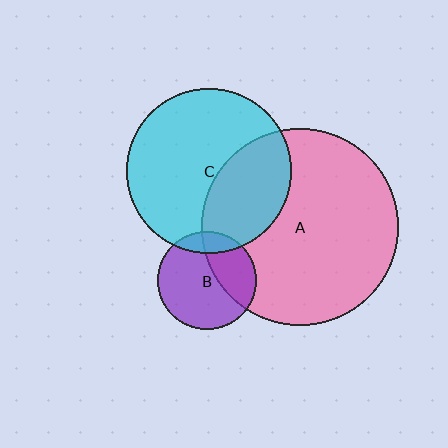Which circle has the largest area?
Circle A (pink).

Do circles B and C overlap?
Yes.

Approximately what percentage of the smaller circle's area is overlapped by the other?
Approximately 15%.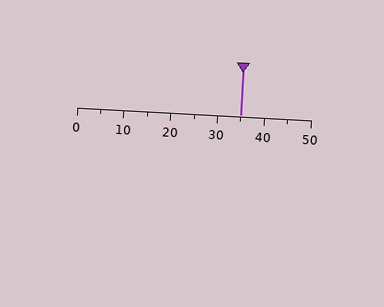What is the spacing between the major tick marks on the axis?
The major ticks are spaced 10 apart.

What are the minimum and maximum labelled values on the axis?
The axis runs from 0 to 50.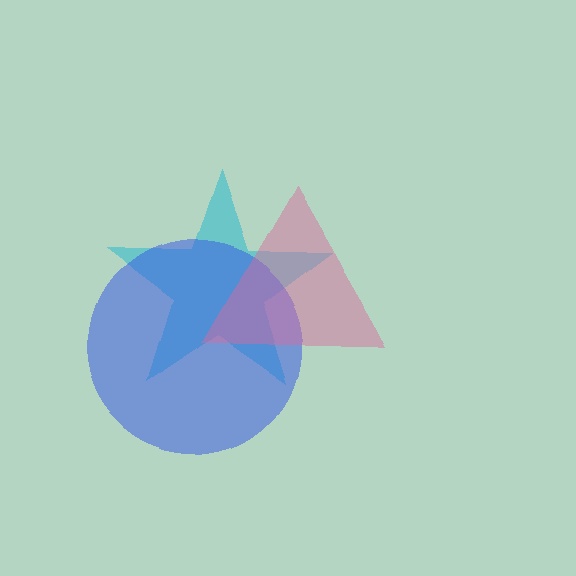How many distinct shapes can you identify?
There are 3 distinct shapes: a cyan star, a blue circle, a pink triangle.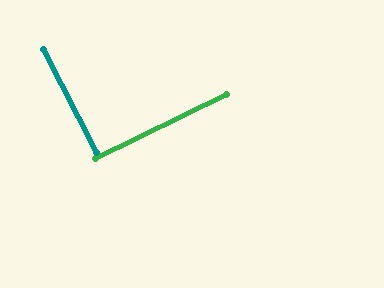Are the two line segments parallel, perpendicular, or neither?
Perpendicular — they meet at approximately 89°.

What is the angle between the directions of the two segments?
Approximately 89 degrees.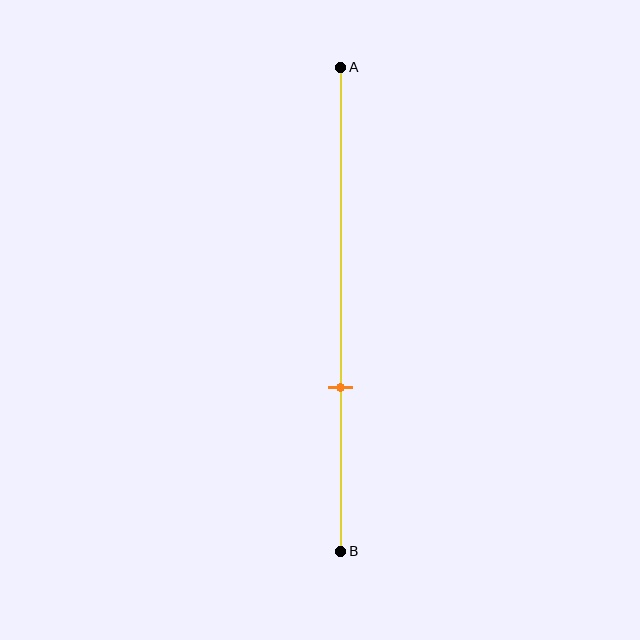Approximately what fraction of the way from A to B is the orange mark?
The orange mark is approximately 65% of the way from A to B.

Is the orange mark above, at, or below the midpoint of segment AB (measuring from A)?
The orange mark is below the midpoint of segment AB.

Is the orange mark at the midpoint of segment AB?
No, the mark is at about 65% from A, not at the 50% midpoint.